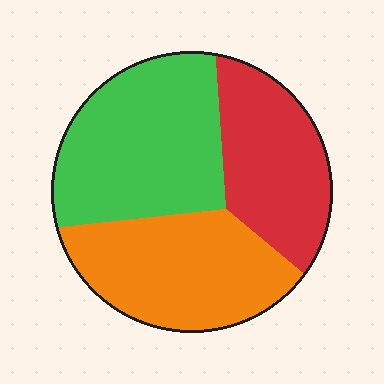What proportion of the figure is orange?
Orange takes up between a quarter and a half of the figure.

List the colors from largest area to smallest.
From largest to smallest: green, orange, red.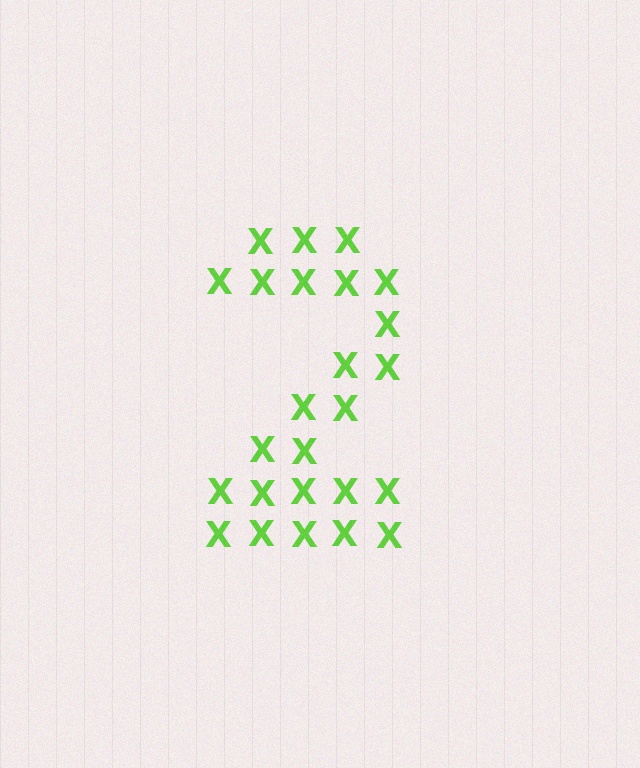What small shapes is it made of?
It is made of small letter X's.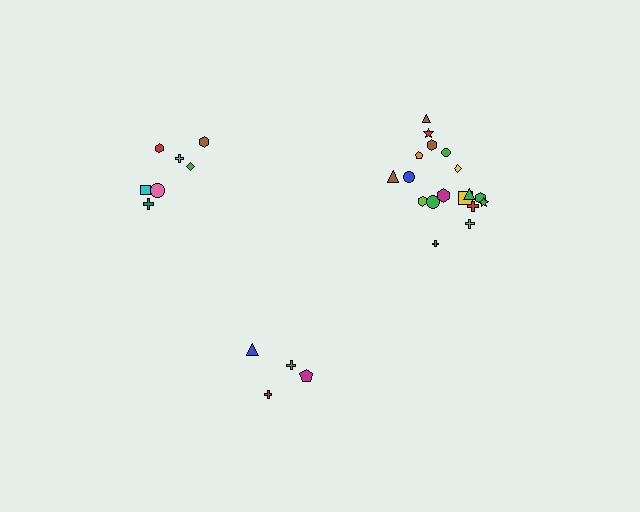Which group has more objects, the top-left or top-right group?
The top-right group.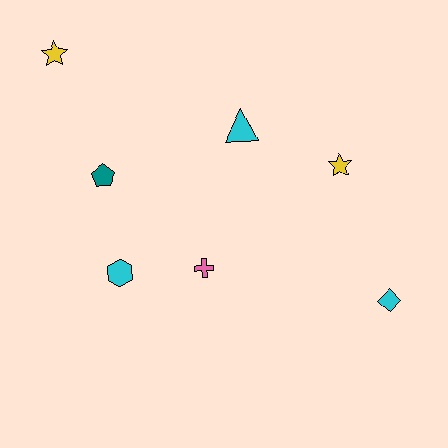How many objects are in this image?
There are 7 objects.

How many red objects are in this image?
There are no red objects.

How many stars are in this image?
There are 2 stars.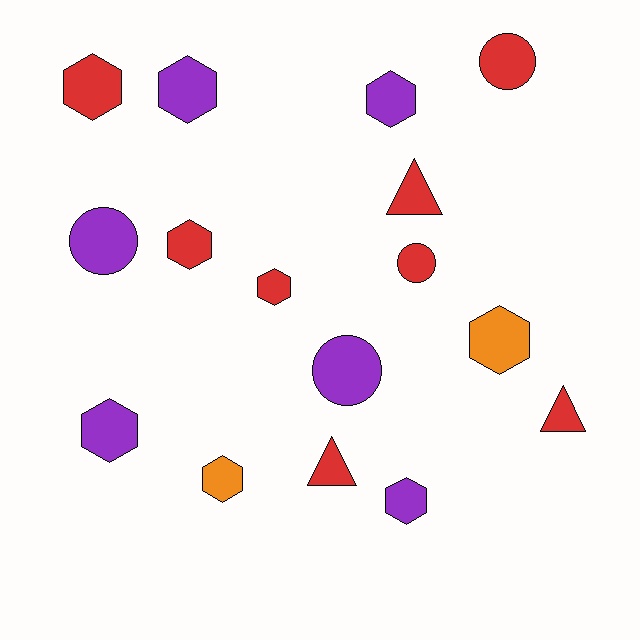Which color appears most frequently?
Red, with 8 objects.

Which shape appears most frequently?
Hexagon, with 9 objects.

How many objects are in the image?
There are 16 objects.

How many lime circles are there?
There are no lime circles.